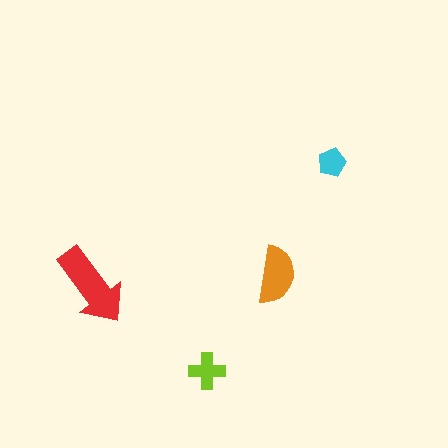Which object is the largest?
The red arrow.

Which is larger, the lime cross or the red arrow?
The red arrow.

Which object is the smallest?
The cyan pentagon.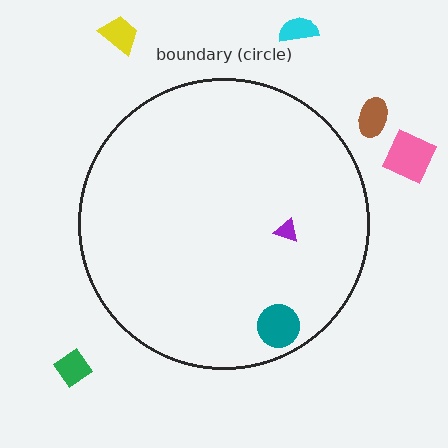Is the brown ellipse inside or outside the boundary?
Outside.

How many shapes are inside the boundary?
2 inside, 5 outside.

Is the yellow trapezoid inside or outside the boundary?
Outside.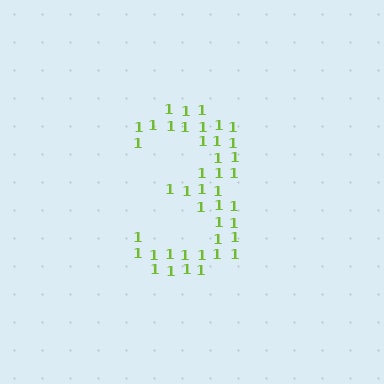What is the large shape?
The large shape is the digit 3.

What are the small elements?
The small elements are digit 1's.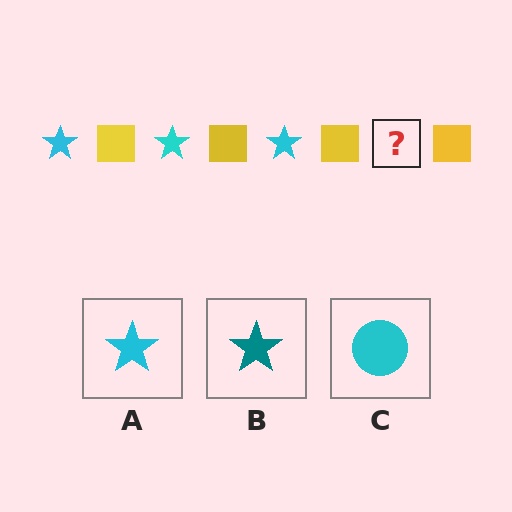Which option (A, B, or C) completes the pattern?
A.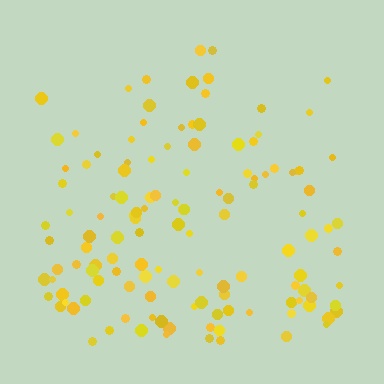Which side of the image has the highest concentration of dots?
The bottom.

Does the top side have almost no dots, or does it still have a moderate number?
Still a moderate number, just noticeably fewer than the bottom.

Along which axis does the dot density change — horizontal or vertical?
Vertical.